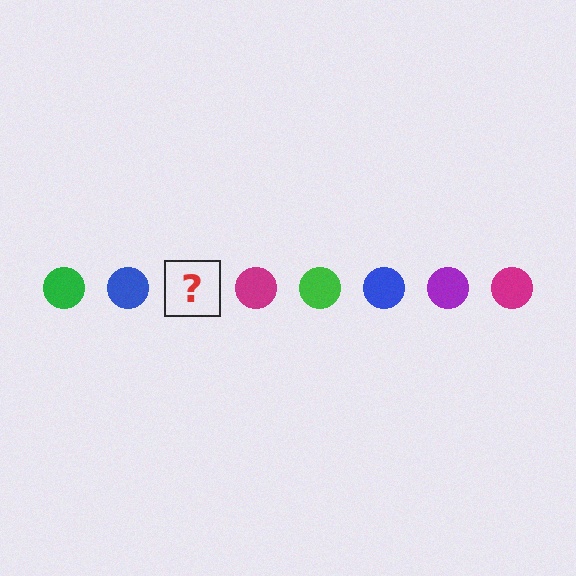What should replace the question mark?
The question mark should be replaced with a purple circle.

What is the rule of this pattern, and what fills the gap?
The rule is that the pattern cycles through green, blue, purple, magenta circles. The gap should be filled with a purple circle.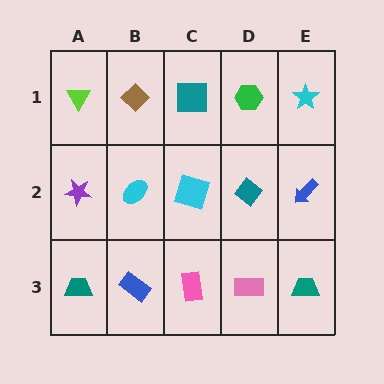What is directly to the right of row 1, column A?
A brown diamond.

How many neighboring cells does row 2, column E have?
3.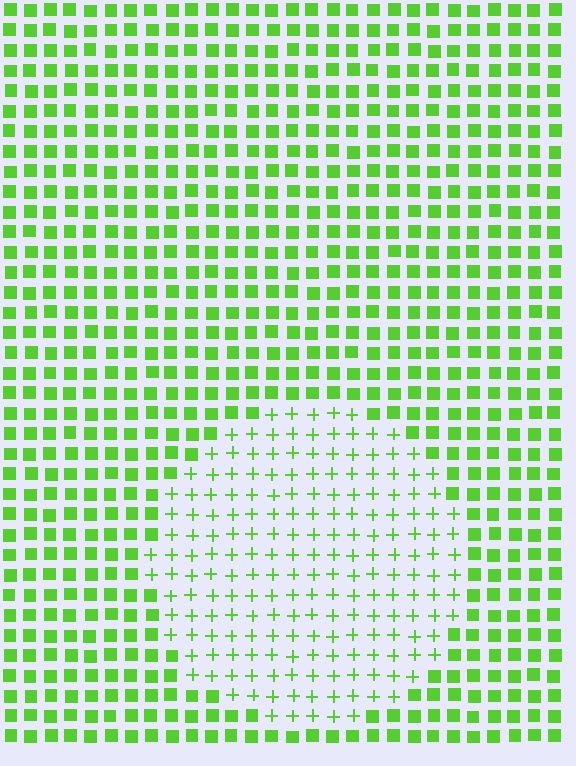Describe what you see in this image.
The image is filled with small lime elements arranged in a uniform grid. A circle-shaped region contains plus signs, while the surrounding area contains squares. The boundary is defined purely by the change in element shape.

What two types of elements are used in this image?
The image uses plus signs inside the circle region and squares outside it.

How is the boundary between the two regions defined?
The boundary is defined by a change in element shape: plus signs inside vs. squares outside. All elements share the same color and spacing.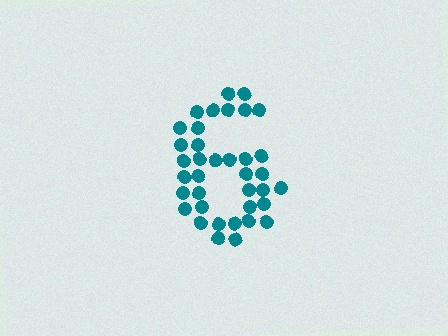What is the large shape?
The large shape is the digit 6.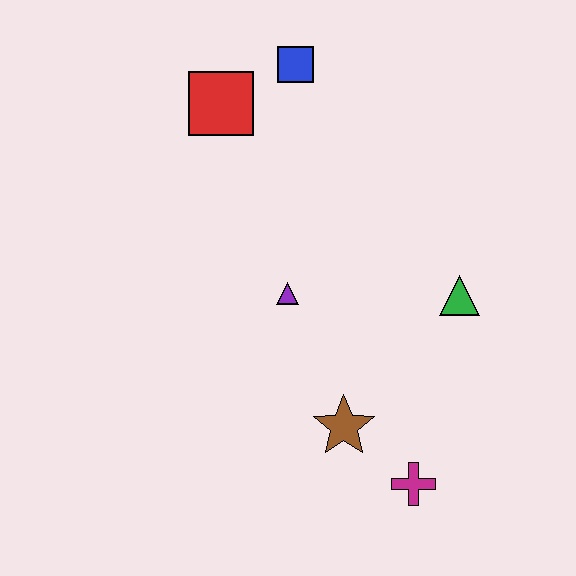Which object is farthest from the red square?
The magenta cross is farthest from the red square.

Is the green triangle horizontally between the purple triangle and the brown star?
No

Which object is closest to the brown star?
The magenta cross is closest to the brown star.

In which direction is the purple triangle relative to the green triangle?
The purple triangle is to the left of the green triangle.